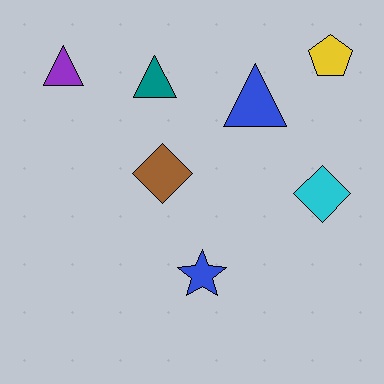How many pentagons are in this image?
There is 1 pentagon.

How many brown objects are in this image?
There is 1 brown object.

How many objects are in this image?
There are 7 objects.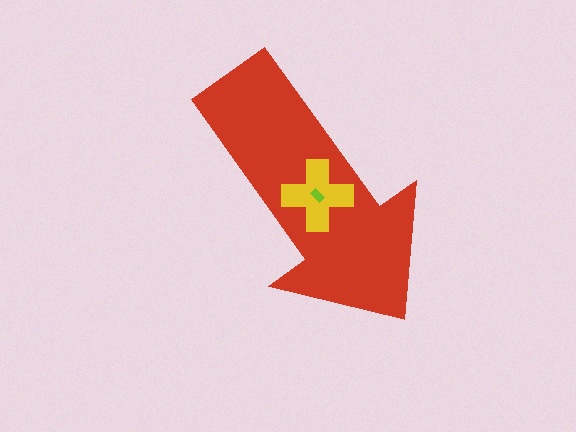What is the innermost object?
The lime rectangle.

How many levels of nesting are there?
3.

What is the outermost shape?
The red arrow.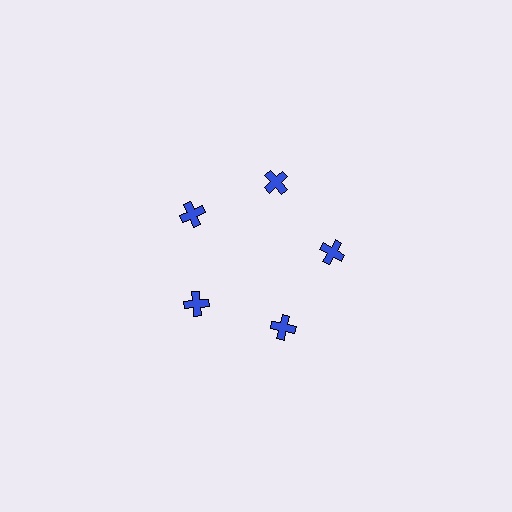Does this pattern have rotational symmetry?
Yes, this pattern has 5-fold rotational symmetry. It looks the same after rotating 72 degrees around the center.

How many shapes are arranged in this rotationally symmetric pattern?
There are 5 shapes, arranged in 5 groups of 1.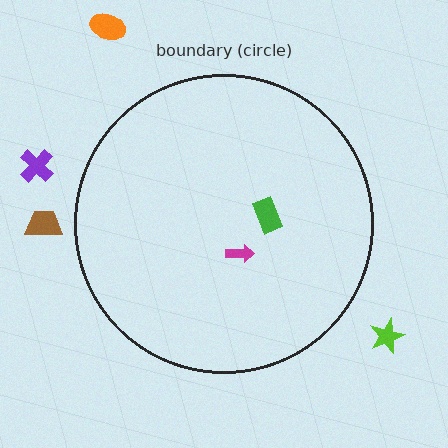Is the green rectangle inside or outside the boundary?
Inside.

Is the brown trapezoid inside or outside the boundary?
Outside.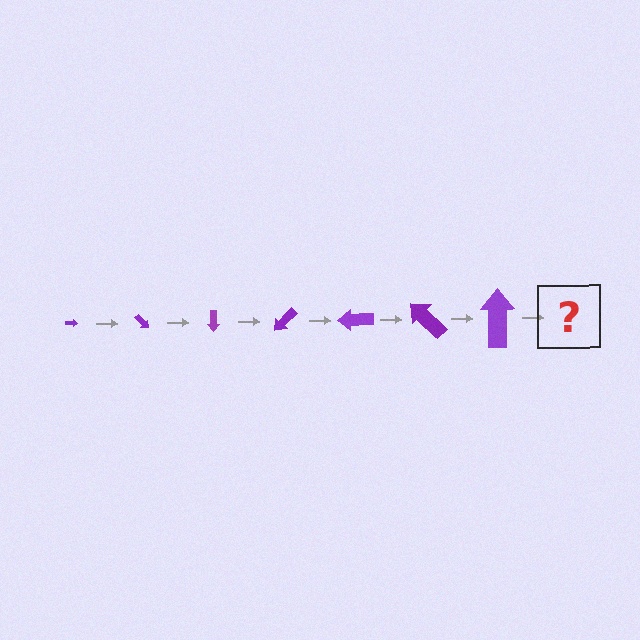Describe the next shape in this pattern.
It should be an arrow, larger than the previous one and rotated 315 degrees from the start.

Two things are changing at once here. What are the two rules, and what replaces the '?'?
The two rules are that the arrow grows larger each step and it rotates 45 degrees each step. The '?' should be an arrow, larger than the previous one and rotated 315 degrees from the start.